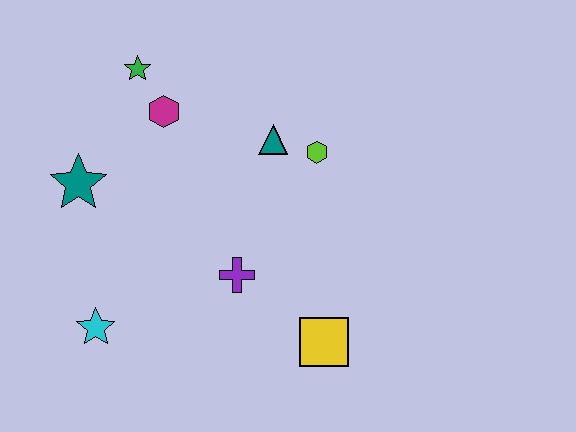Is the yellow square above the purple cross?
No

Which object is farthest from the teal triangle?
The cyan star is farthest from the teal triangle.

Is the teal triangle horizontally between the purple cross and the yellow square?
Yes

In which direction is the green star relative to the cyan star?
The green star is above the cyan star.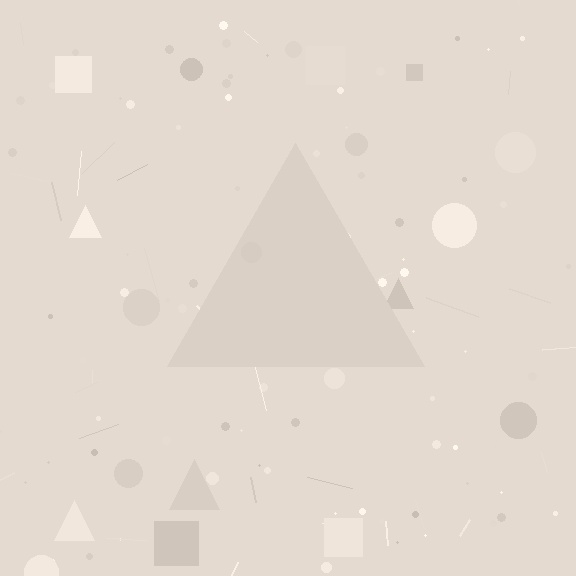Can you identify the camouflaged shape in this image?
The camouflaged shape is a triangle.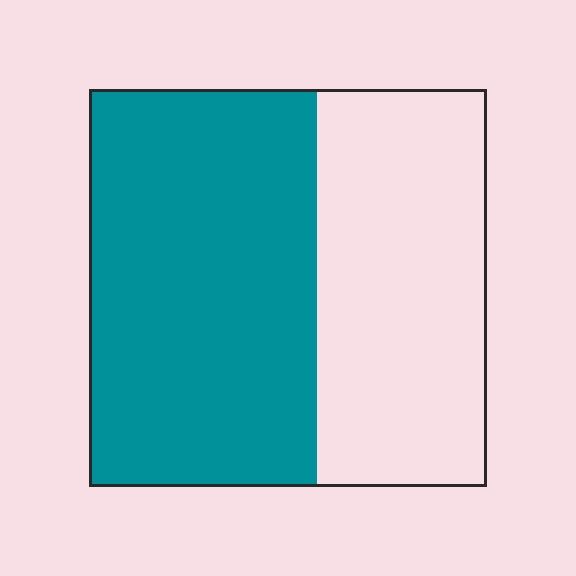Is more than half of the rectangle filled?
Yes.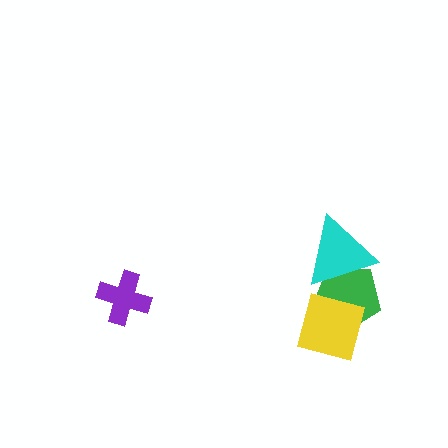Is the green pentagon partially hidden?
Yes, it is partially covered by another shape.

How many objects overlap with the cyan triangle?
1 object overlaps with the cyan triangle.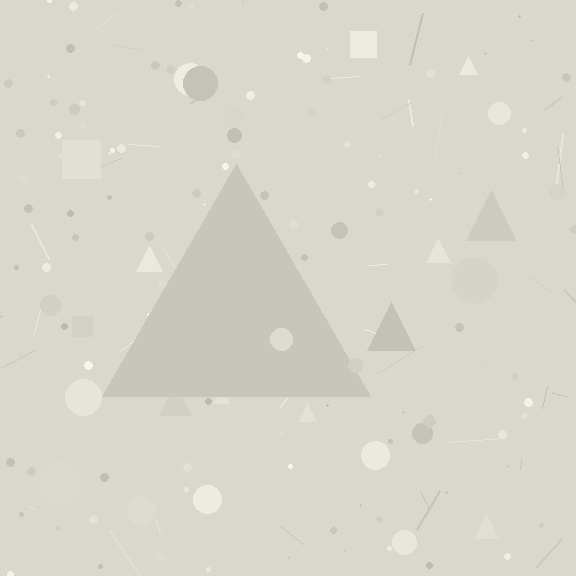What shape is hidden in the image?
A triangle is hidden in the image.